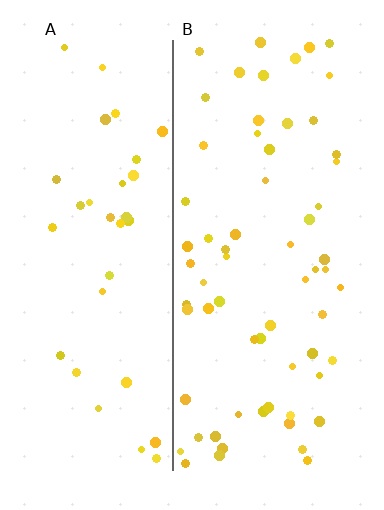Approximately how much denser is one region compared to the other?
Approximately 1.9× — region B over region A.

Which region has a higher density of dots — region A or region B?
B (the right).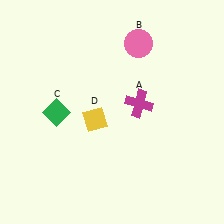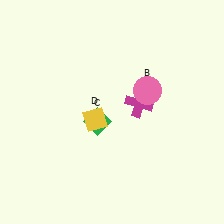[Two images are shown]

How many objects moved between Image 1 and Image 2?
2 objects moved between the two images.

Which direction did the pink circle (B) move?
The pink circle (B) moved down.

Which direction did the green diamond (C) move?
The green diamond (C) moved right.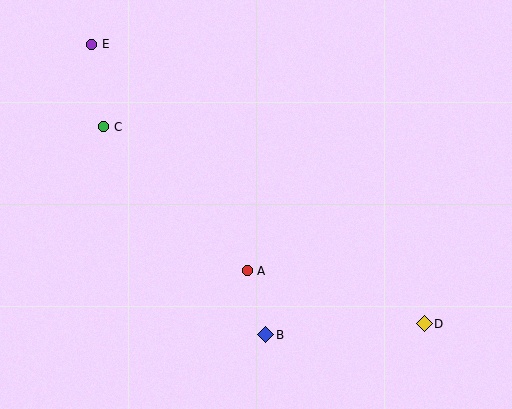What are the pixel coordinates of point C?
Point C is at (104, 127).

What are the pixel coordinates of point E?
Point E is at (92, 44).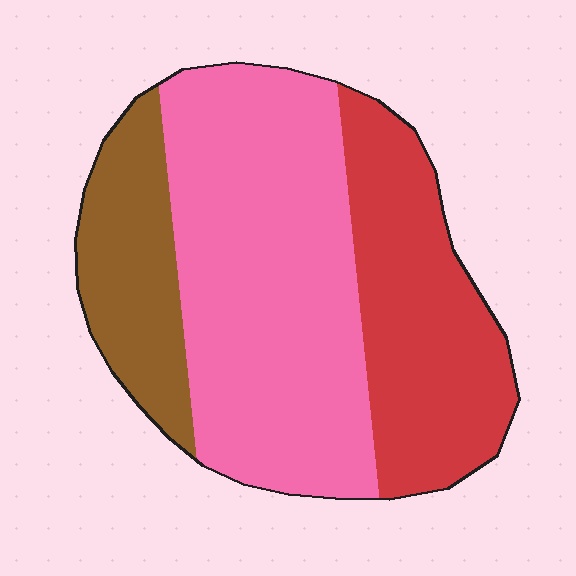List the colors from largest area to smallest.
From largest to smallest: pink, red, brown.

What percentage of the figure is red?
Red takes up about one third (1/3) of the figure.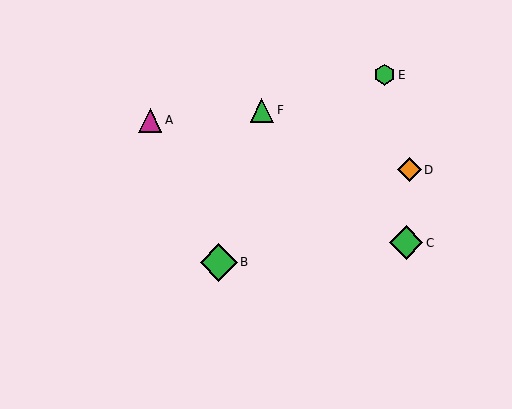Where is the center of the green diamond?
The center of the green diamond is at (406, 243).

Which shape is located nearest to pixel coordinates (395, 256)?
The green diamond (labeled C) at (406, 243) is nearest to that location.